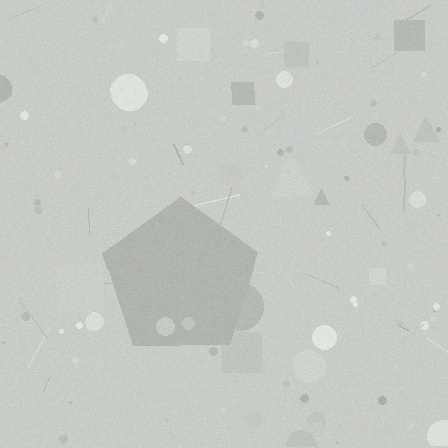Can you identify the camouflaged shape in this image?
The camouflaged shape is a pentagon.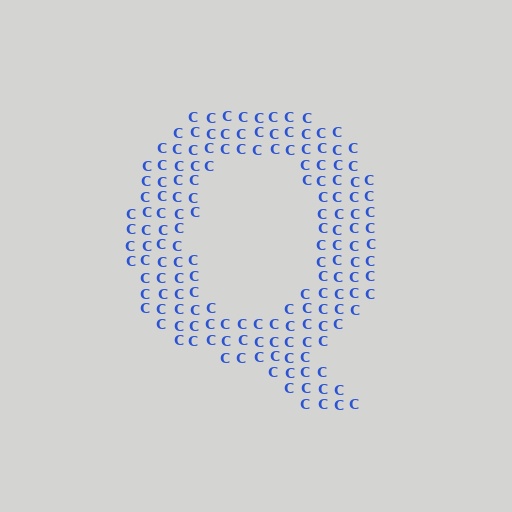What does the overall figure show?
The overall figure shows the letter Q.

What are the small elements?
The small elements are letter C's.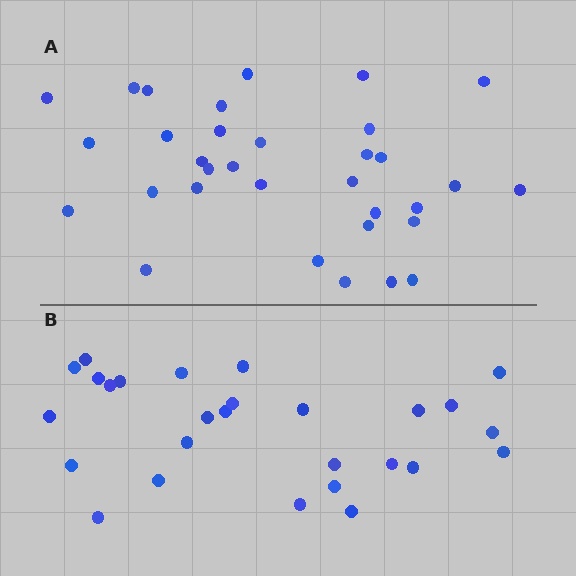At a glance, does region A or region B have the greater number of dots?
Region A (the top region) has more dots.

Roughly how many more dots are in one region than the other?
Region A has about 6 more dots than region B.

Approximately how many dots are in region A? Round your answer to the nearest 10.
About 30 dots. (The exact count is 33, which rounds to 30.)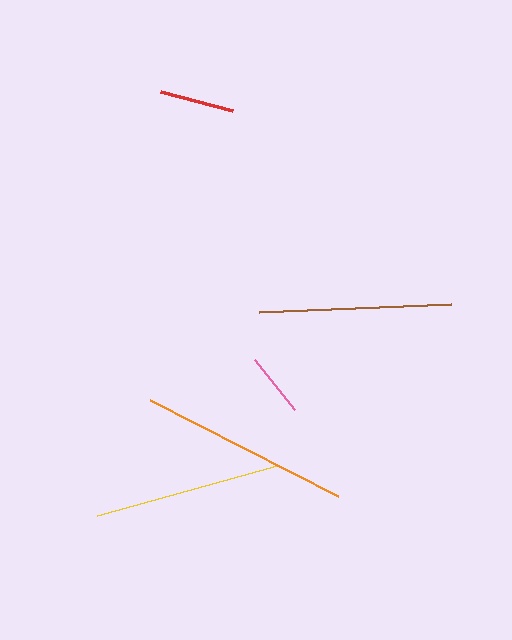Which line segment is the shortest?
The pink line is the shortest at approximately 64 pixels.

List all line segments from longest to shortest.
From longest to shortest: orange, brown, yellow, red, pink.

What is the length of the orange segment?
The orange segment is approximately 212 pixels long.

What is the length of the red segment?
The red segment is approximately 75 pixels long.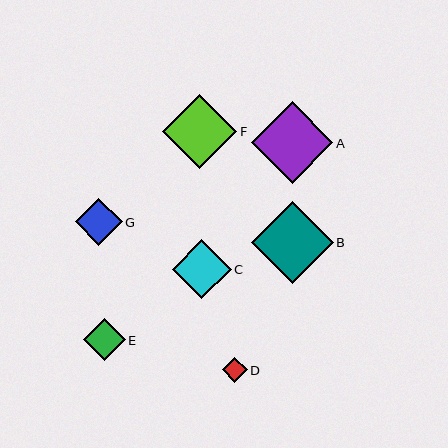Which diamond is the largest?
Diamond B is the largest with a size of approximately 82 pixels.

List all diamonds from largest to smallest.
From largest to smallest: B, A, F, C, G, E, D.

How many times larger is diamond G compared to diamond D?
Diamond G is approximately 1.9 times the size of diamond D.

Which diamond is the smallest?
Diamond D is the smallest with a size of approximately 25 pixels.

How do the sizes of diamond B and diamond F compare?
Diamond B and diamond F are approximately the same size.